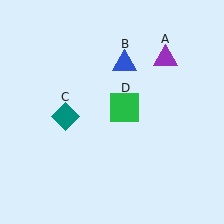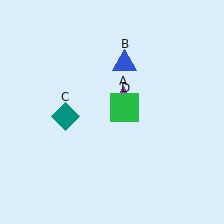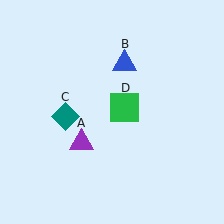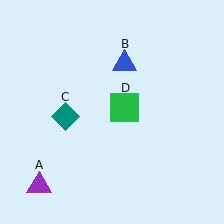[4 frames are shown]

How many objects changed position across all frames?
1 object changed position: purple triangle (object A).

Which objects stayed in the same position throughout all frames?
Blue triangle (object B) and teal diamond (object C) and green square (object D) remained stationary.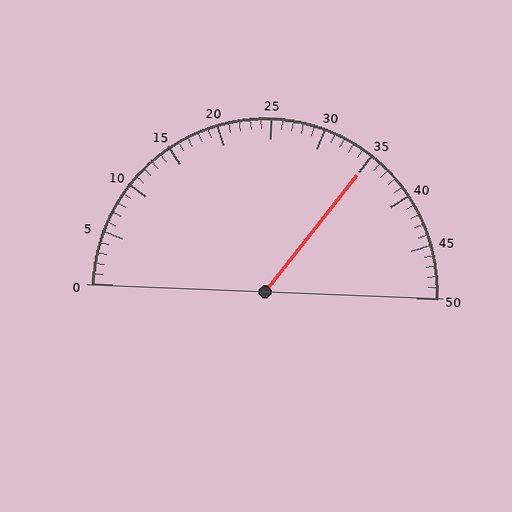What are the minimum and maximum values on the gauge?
The gauge ranges from 0 to 50.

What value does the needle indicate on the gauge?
The needle indicates approximately 35.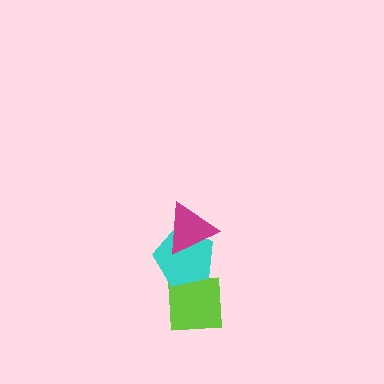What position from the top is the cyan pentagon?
The cyan pentagon is 2nd from the top.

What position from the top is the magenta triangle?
The magenta triangle is 1st from the top.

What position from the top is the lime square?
The lime square is 3rd from the top.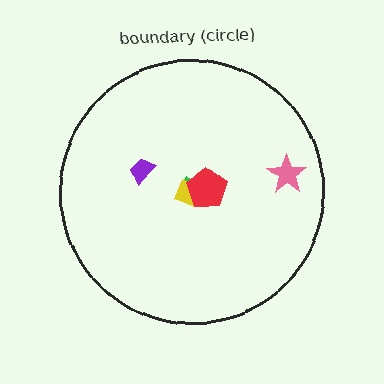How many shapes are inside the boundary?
5 inside, 0 outside.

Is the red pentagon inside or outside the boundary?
Inside.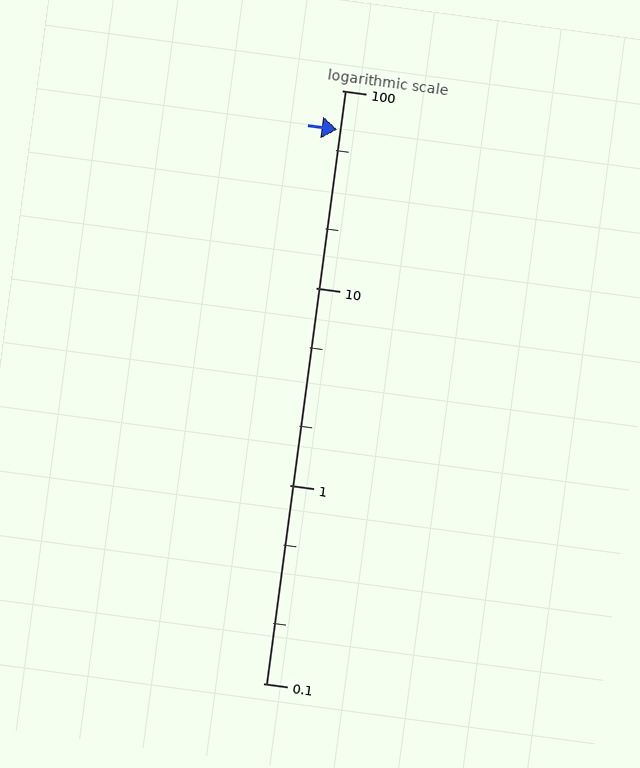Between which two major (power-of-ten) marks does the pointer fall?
The pointer is between 10 and 100.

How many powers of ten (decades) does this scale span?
The scale spans 3 decades, from 0.1 to 100.